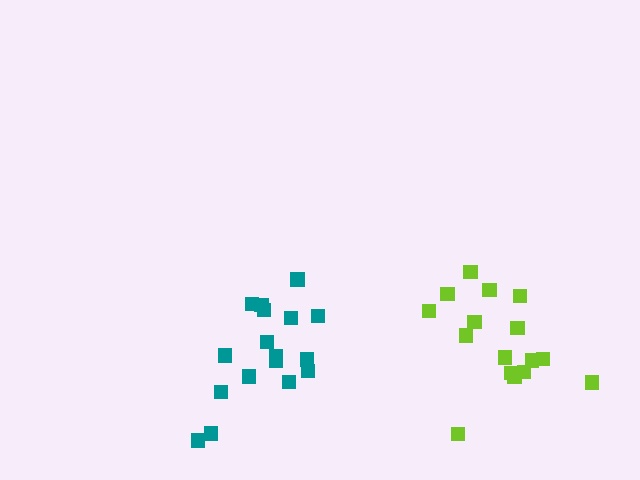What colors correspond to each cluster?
The clusters are colored: lime, teal.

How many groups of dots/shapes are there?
There are 2 groups.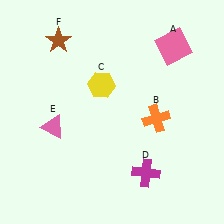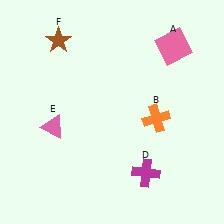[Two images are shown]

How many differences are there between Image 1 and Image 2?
There is 1 difference between the two images.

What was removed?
The yellow hexagon (C) was removed in Image 2.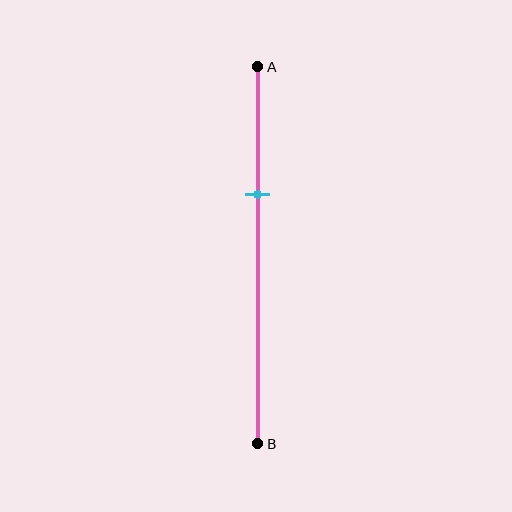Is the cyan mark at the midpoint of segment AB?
No, the mark is at about 35% from A, not at the 50% midpoint.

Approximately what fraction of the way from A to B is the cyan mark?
The cyan mark is approximately 35% of the way from A to B.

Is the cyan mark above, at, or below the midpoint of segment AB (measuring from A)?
The cyan mark is above the midpoint of segment AB.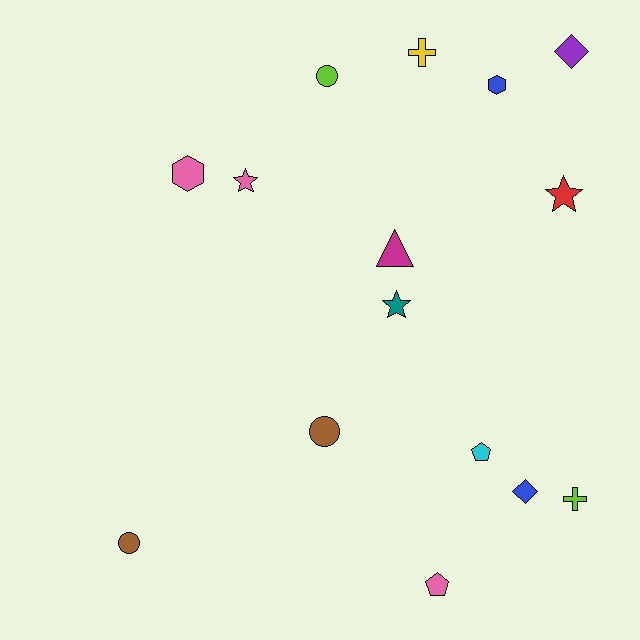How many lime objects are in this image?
There are 2 lime objects.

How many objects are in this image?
There are 15 objects.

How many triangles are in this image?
There is 1 triangle.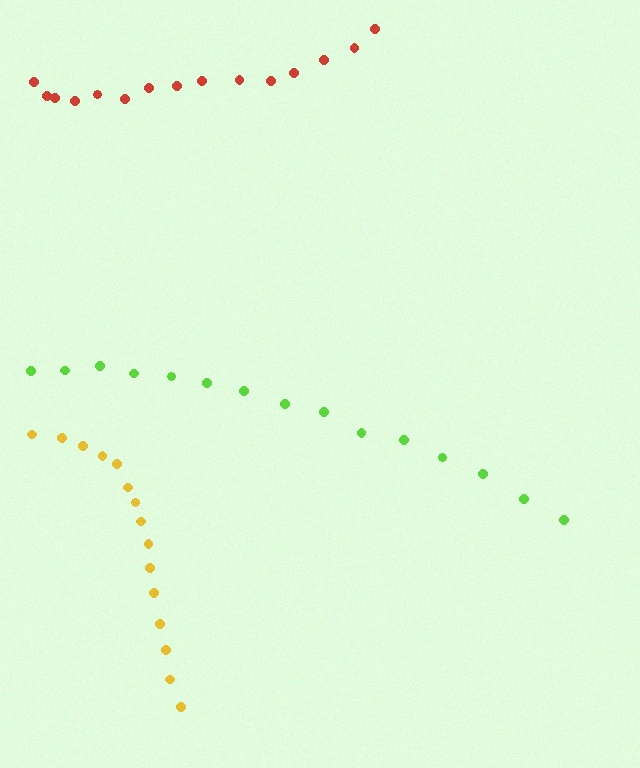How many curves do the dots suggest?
There are 3 distinct paths.